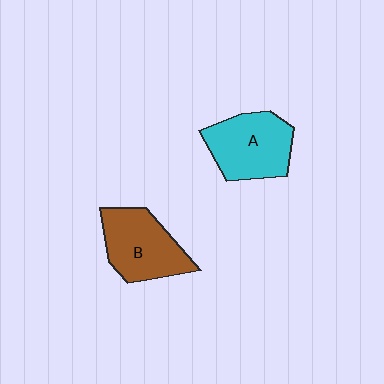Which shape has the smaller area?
Shape B (brown).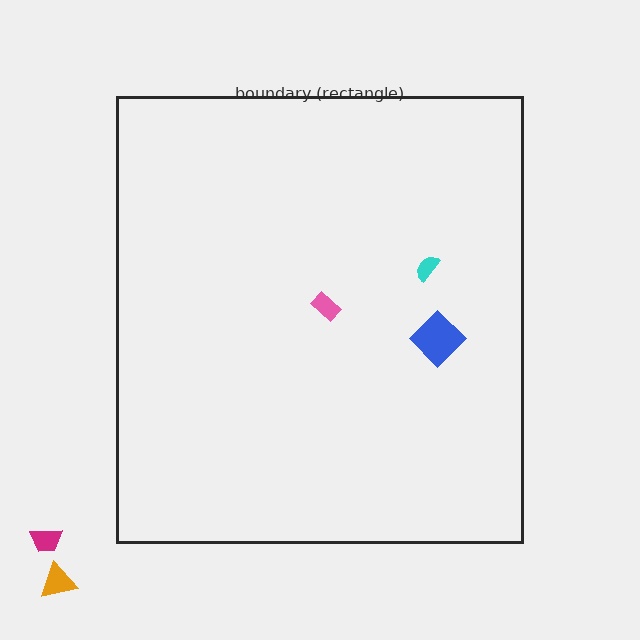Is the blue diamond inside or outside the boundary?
Inside.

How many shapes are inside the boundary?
3 inside, 2 outside.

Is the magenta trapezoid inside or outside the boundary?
Outside.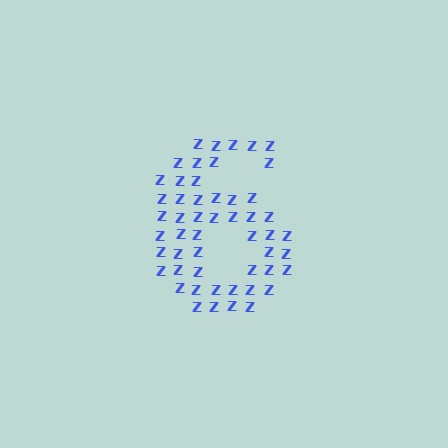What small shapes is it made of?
It is made of small letter Z's.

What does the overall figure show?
The overall figure shows the digit 6.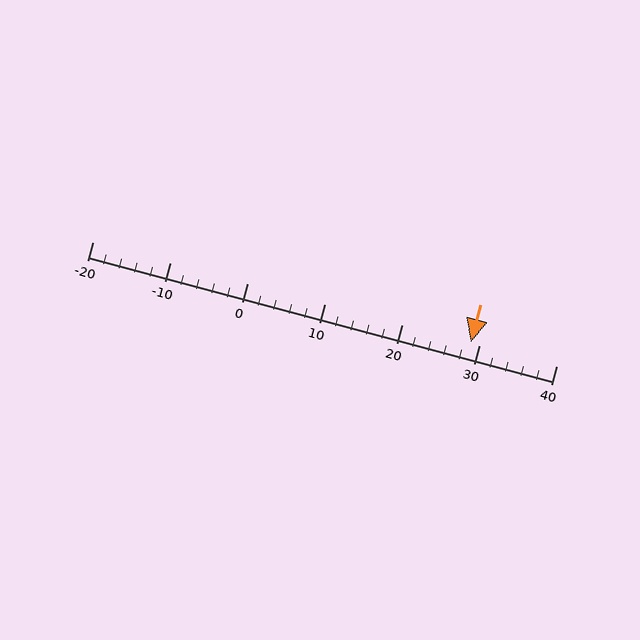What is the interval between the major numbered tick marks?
The major tick marks are spaced 10 units apart.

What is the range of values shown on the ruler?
The ruler shows values from -20 to 40.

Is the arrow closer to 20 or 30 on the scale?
The arrow is closer to 30.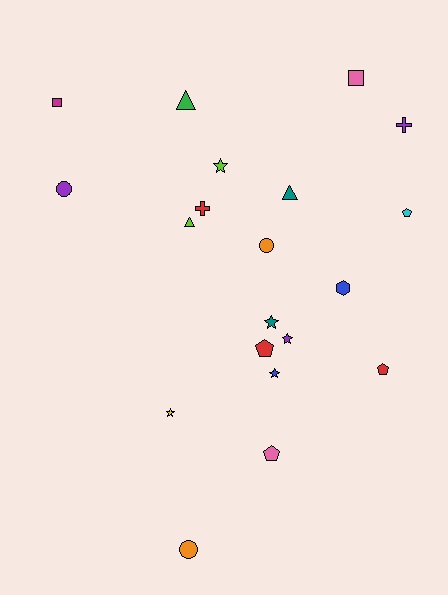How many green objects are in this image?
There is 1 green object.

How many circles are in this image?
There are 3 circles.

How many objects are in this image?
There are 20 objects.